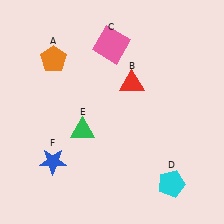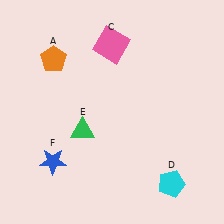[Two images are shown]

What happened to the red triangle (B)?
The red triangle (B) was removed in Image 2. It was in the top-right area of Image 1.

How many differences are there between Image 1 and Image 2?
There is 1 difference between the two images.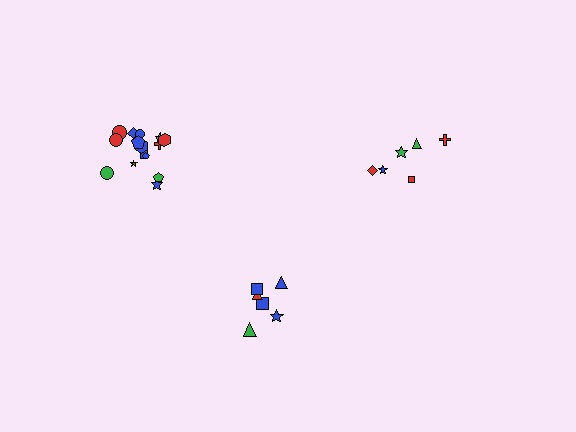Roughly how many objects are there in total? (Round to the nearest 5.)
Roughly 25 objects in total.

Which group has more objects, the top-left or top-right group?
The top-left group.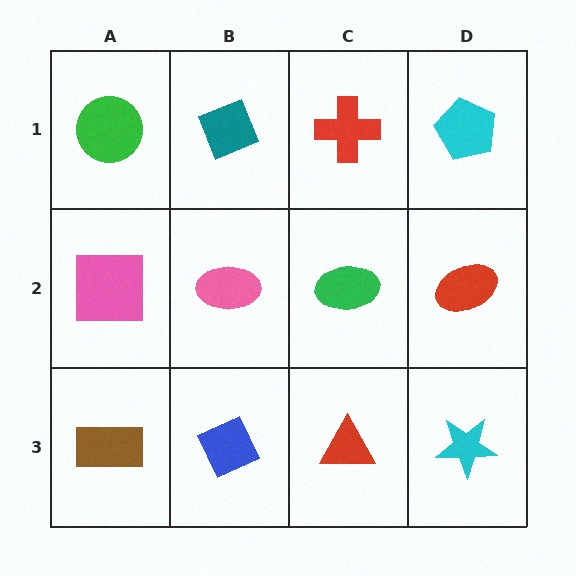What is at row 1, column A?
A green circle.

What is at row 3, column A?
A brown rectangle.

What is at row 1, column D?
A cyan pentagon.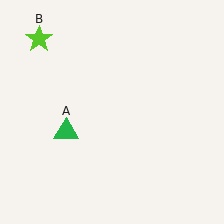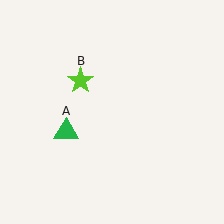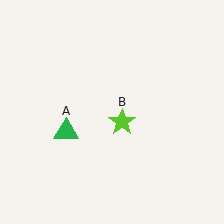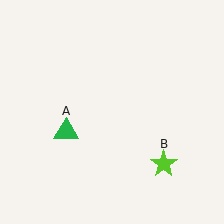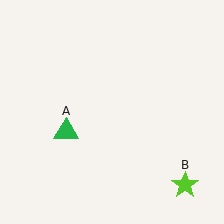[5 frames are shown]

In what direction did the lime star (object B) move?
The lime star (object B) moved down and to the right.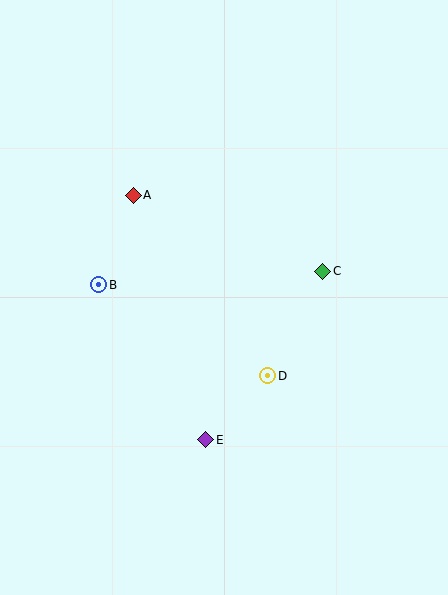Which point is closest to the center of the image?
Point D at (268, 376) is closest to the center.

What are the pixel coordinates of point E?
Point E is at (206, 440).